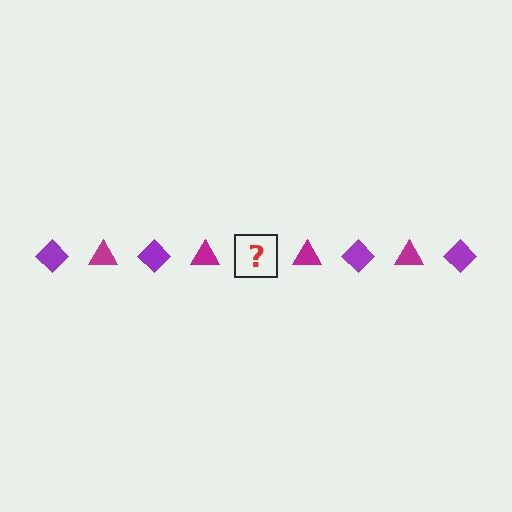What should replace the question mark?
The question mark should be replaced with a purple diamond.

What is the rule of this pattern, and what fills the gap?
The rule is that the pattern alternates between purple diamond and magenta triangle. The gap should be filled with a purple diamond.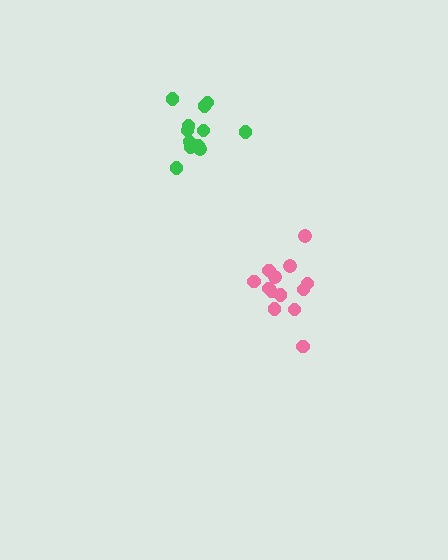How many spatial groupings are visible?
There are 2 spatial groupings.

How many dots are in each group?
Group 1: 12 dots, Group 2: 13 dots (25 total).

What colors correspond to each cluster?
The clusters are colored: green, pink.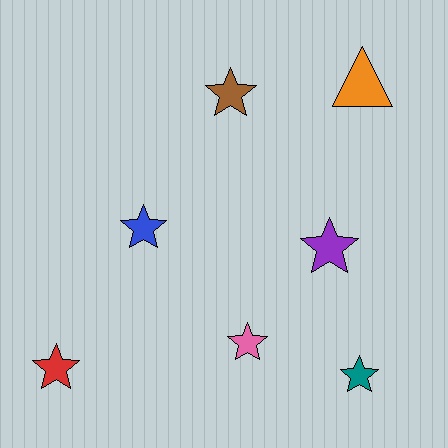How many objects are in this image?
There are 7 objects.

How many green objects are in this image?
There are no green objects.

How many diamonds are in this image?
There are no diamonds.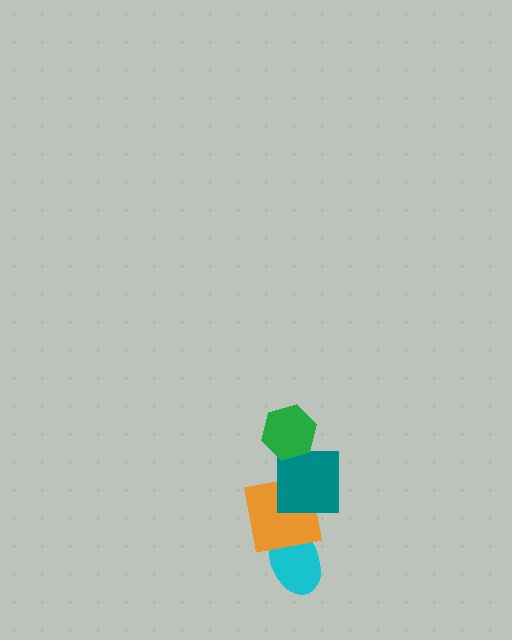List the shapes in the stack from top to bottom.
From top to bottom: the green hexagon, the teal square, the orange square, the cyan ellipse.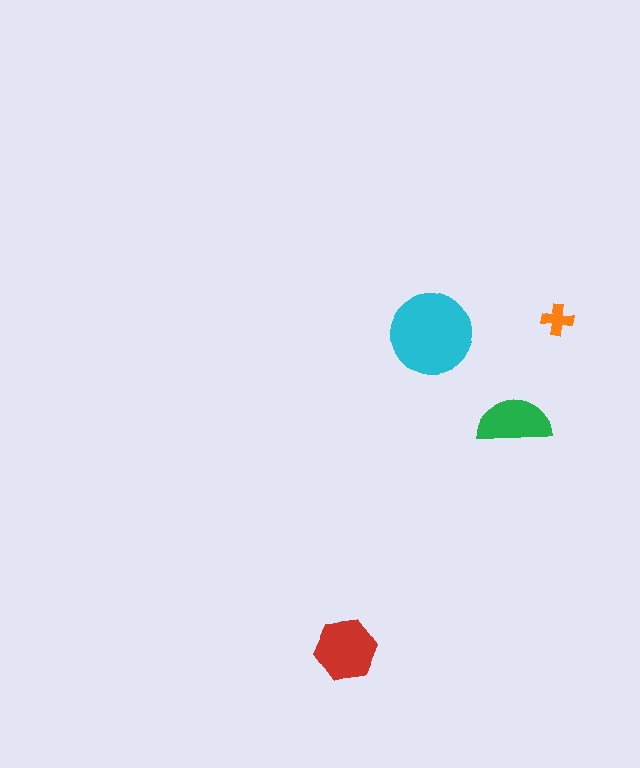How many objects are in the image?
There are 4 objects in the image.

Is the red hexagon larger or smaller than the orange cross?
Larger.